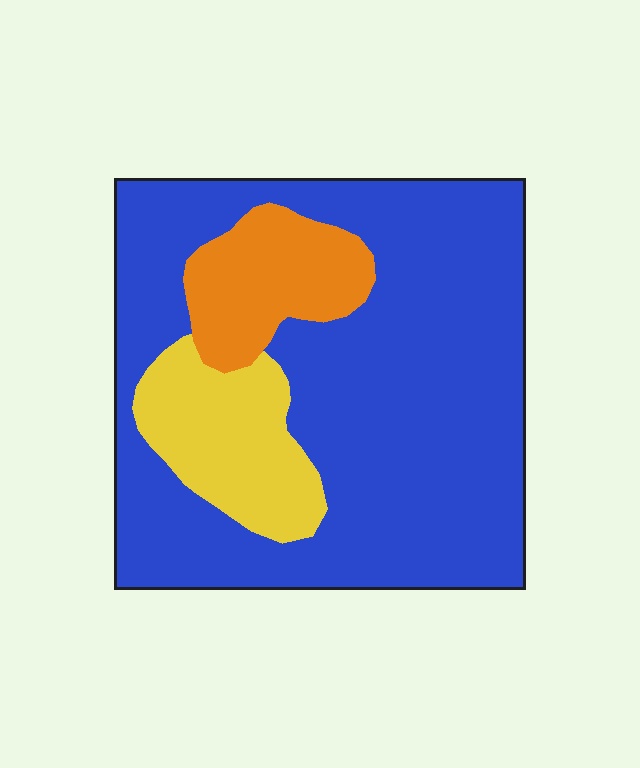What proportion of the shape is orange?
Orange covers roughly 10% of the shape.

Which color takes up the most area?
Blue, at roughly 75%.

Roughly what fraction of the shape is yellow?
Yellow takes up about one eighth (1/8) of the shape.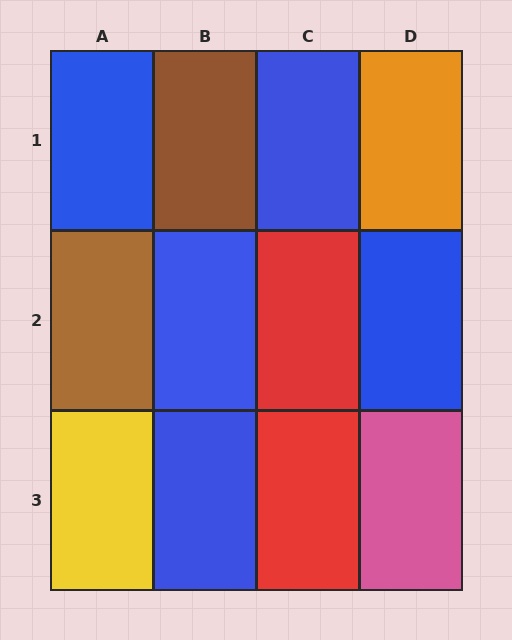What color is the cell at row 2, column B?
Blue.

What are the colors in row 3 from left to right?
Yellow, blue, red, pink.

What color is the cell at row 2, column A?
Brown.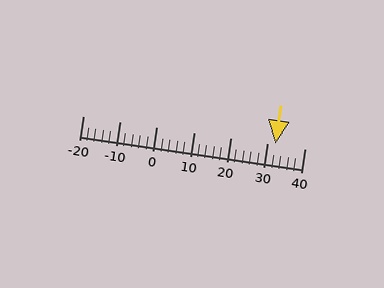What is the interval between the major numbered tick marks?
The major tick marks are spaced 10 units apart.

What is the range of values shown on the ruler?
The ruler shows values from -20 to 40.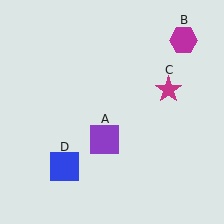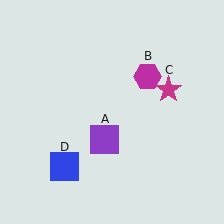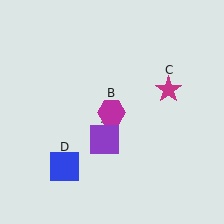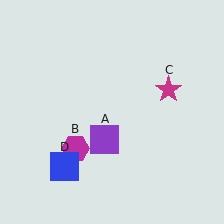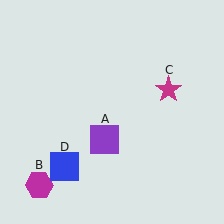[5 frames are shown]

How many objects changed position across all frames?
1 object changed position: magenta hexagon (object B).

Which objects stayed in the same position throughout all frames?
Purple square (object A) and magenta star (object C) and blue square (object D) remained stationary.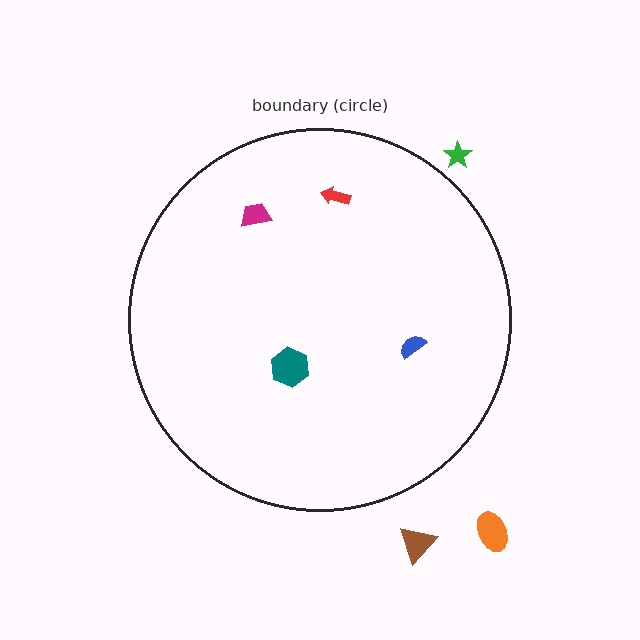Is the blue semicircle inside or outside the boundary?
Inside.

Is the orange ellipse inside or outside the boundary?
Outside.